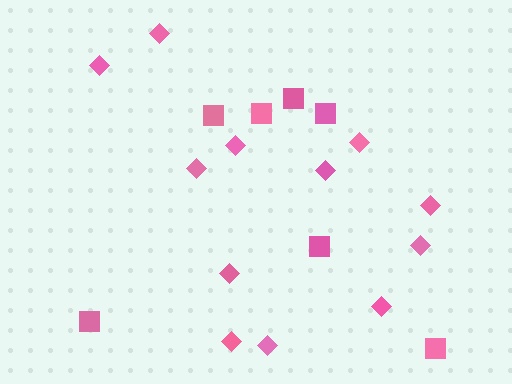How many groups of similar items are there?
There are 2 groups: one group of squares (7) and one group of diamonds (12).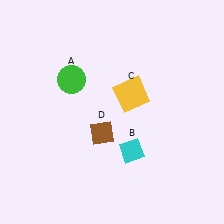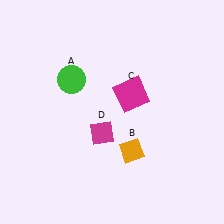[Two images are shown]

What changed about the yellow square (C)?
In Image 1, C is yellow. In Image 2, it changed to magenta.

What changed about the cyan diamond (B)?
In Image 1, B is cyan. In Image 2, it changed to orange.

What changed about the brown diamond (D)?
In Image 1, D is brown. In Image 2, it changed to magenta.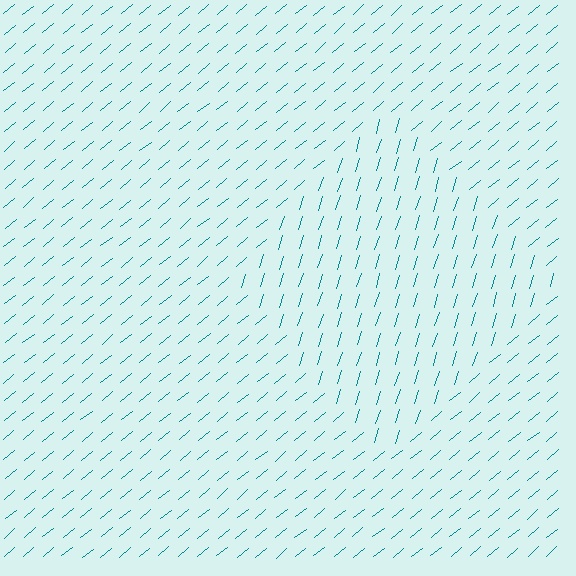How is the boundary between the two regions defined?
The boundary is defined purely by a change in line orientation (approximately 33 degrees difference). All lines are the same color and thickness.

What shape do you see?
I see a diamond.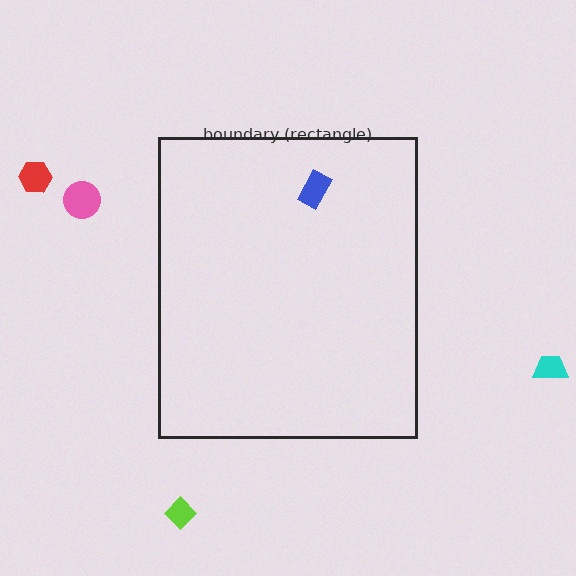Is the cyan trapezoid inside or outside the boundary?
Outside.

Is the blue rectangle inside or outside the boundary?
Inside.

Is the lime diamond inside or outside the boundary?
Outside.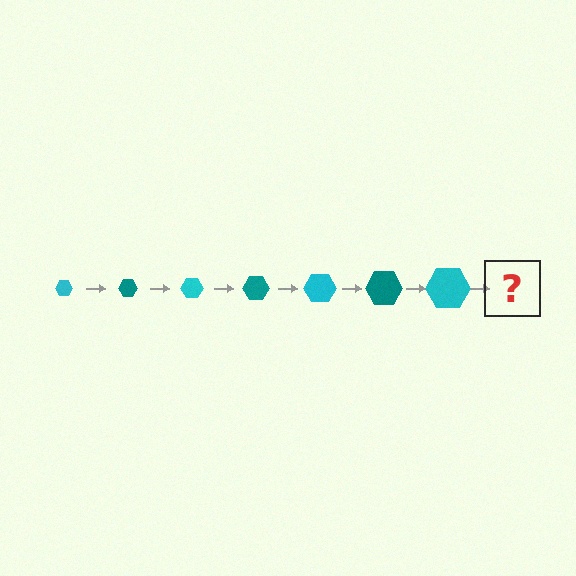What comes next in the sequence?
The next element should be a teal hexagon, larger than the previous one.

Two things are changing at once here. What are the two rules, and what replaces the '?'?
The two rules are that the hexagon grows larger each step and the color cycles through cyan and teal. The '?' should be a teal hexagon, larger than the previous one.